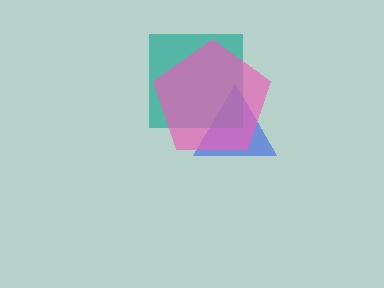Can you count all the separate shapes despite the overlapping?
Yes, there are 3 separate shapes.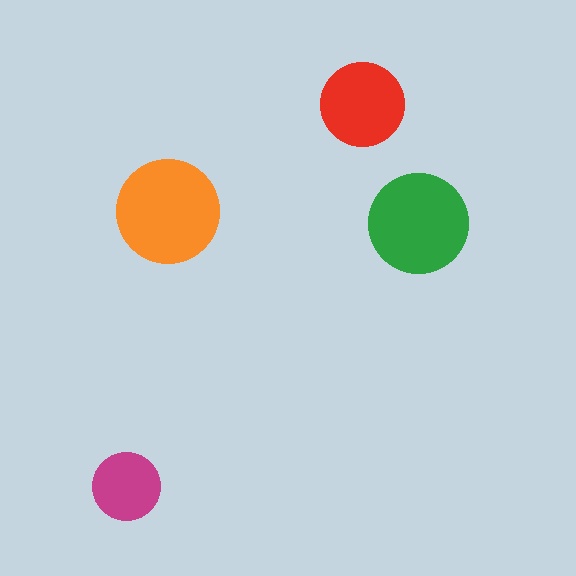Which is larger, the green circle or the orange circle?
The orange one.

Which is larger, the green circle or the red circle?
The green one.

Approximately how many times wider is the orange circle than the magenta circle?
About 1.5 times wider.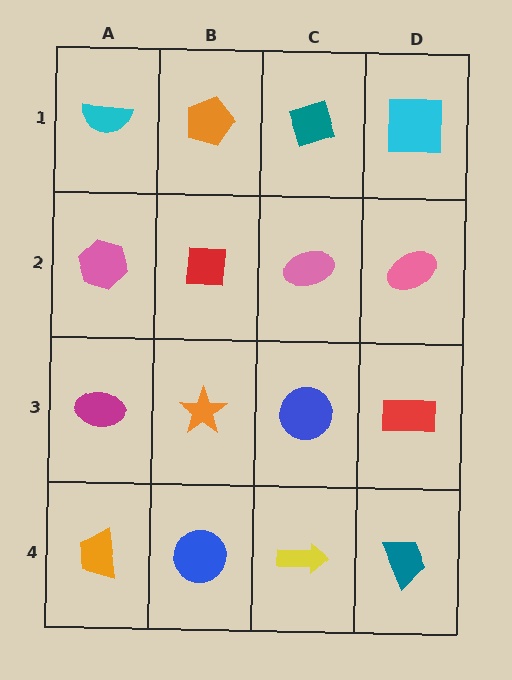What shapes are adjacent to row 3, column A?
A pink hexagon (row 2, column A), an orange trapezoid (row 4, column A), an orange star (row 3, column B).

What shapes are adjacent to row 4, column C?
A blue circle (row 3, column C), a blue circle (row 4, column B), a teal trapezoid (row 4, column D).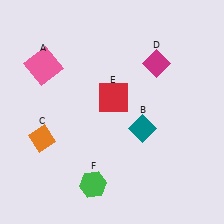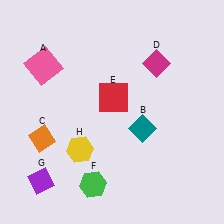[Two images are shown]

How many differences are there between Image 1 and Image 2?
There are 2 differences between the two images.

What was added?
A purple diamond (G), a yellow hexagon (H) were added in Image 2.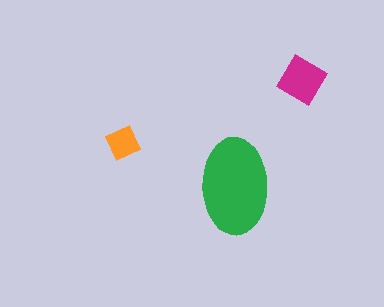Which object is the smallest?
The orange diamond.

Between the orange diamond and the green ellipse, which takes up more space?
The green ellipse.